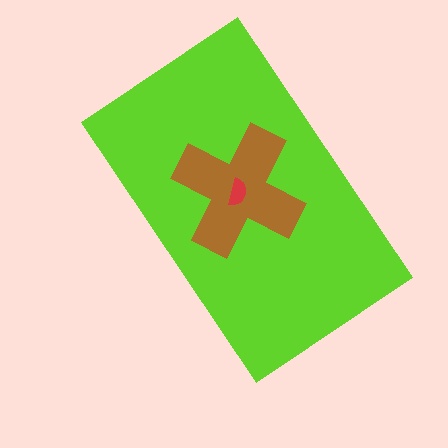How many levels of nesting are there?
3.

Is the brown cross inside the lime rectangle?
Yes.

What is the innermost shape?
The red semicircle.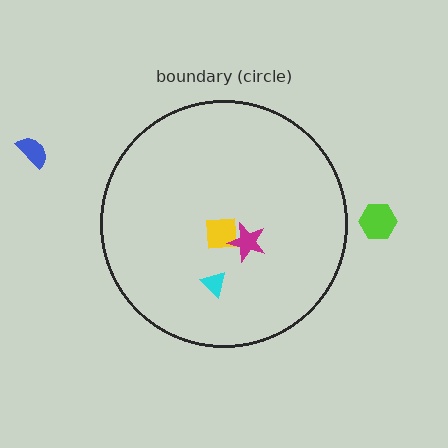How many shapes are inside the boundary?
3 inside, 2 outside.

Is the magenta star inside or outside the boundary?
Inside.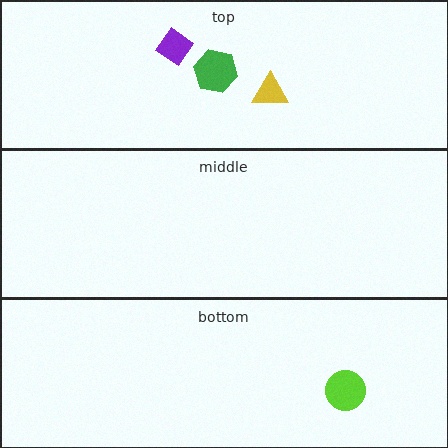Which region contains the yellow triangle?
The top region.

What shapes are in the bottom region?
The lime circle.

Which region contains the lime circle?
The bottom region.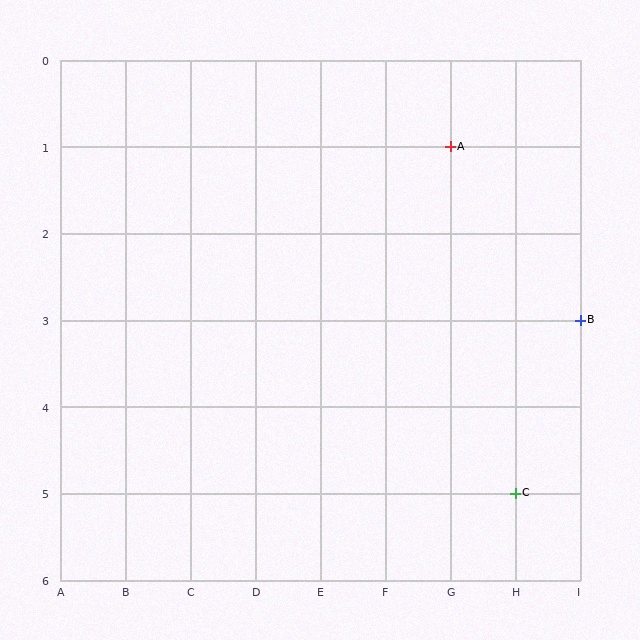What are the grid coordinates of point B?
Point B is at grid coordinates (I, 3).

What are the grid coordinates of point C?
Point C is at grid coordinates (H, 5).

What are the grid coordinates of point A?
Point A is at grid coordinates (G, 1).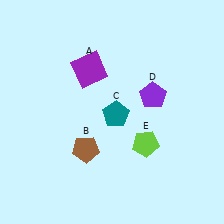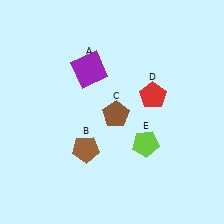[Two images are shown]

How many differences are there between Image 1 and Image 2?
There are 2 differences between the two images.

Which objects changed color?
C changed from teal to brown. D changed from purple to red.